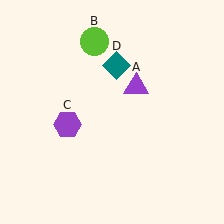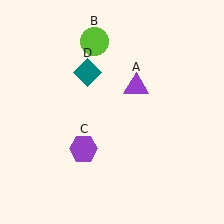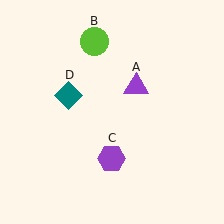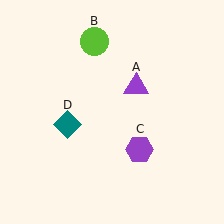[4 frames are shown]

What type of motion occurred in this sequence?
The purple hexagon (object C), teal diamond (object D) rotated counterclockwise around the center of the scene.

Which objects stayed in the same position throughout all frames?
Purple triangle (object A) and lime circle (object B) remained stationary.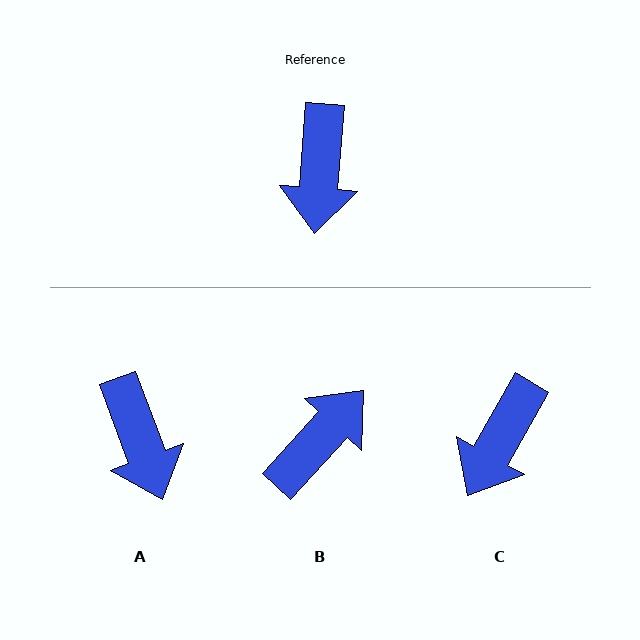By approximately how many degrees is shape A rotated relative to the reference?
Approximately 25 degrees counter-clockwise.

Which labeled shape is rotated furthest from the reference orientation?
B, about 142 degrees away.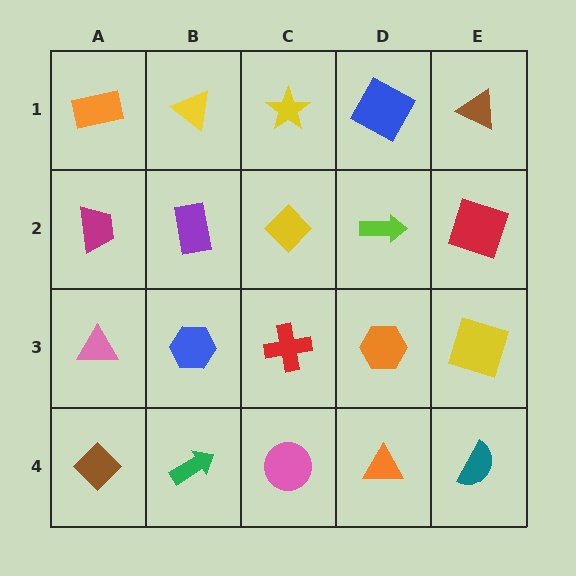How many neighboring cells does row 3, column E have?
3.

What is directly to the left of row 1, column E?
A blue square.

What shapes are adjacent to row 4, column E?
A yellow square (row 3, column E), an orange triangle (row 4, column D).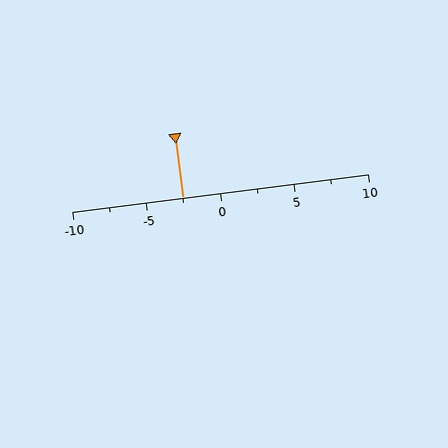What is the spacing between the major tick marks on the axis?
The major ticks are spaced 5 apart.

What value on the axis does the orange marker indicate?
The marker indicates approximately -2.5.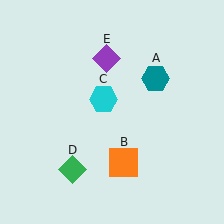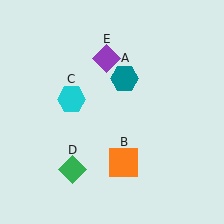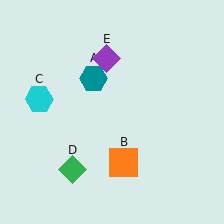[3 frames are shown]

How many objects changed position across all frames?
2 objects changed position: teal hexagon (object A), cyan hexagon (object C).